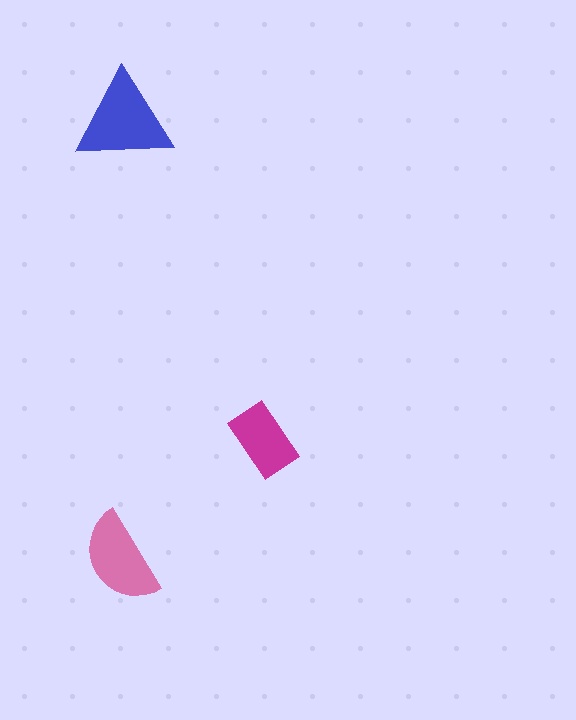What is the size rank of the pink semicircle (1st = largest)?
2nd.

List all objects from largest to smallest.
The blue triangle, the pink semicircle, the magenta rectangle.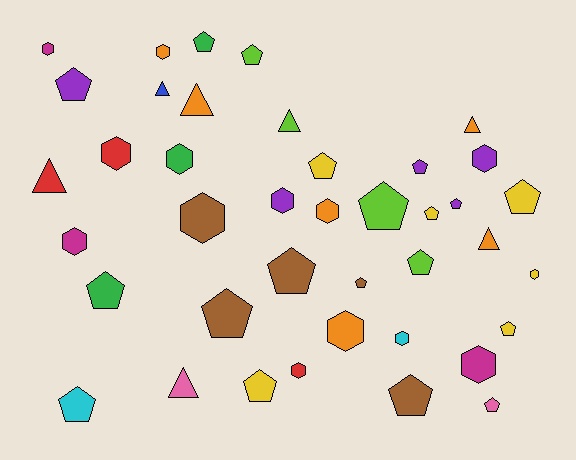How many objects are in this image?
There are 40 objects.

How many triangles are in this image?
There are 7 triangles.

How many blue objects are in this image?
There is 1 blue object.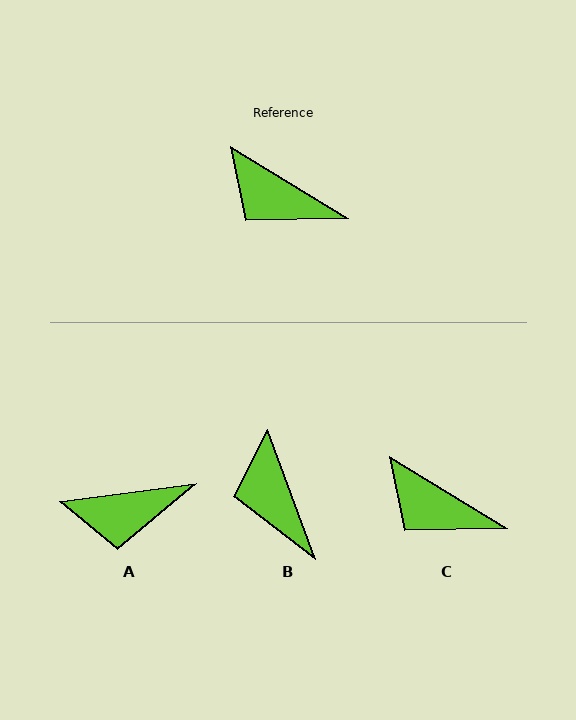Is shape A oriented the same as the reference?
No, it is off by about 39 degrees.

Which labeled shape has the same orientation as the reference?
C.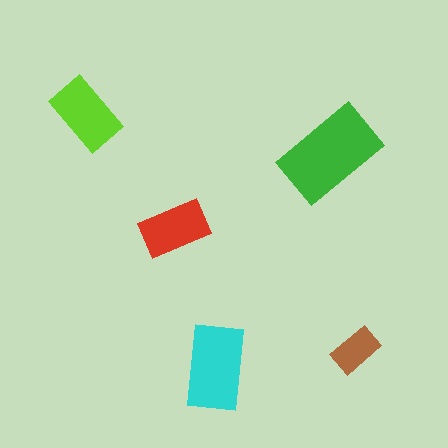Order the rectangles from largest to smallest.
the green one, the cyan one, the lime one, the red one, the brown one.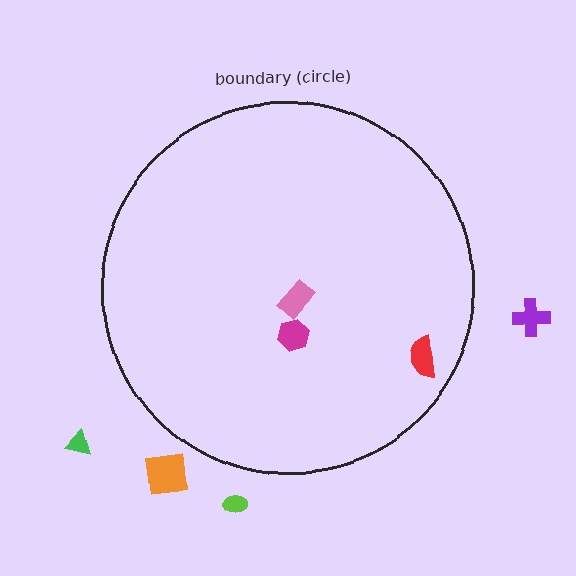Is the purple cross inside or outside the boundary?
Outside.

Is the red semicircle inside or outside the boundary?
Inside.